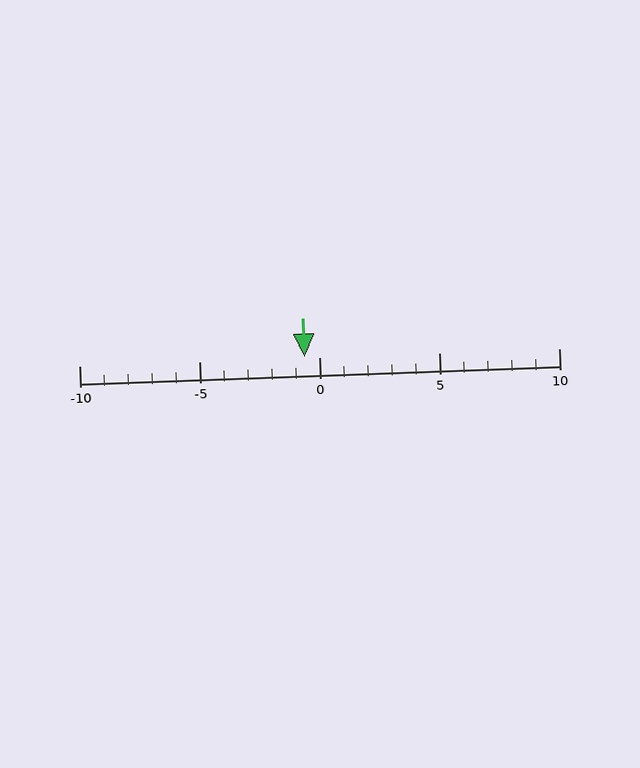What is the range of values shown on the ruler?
The ruler shows values from -10 to 10.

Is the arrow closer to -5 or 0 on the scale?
The arrow is closer to 0.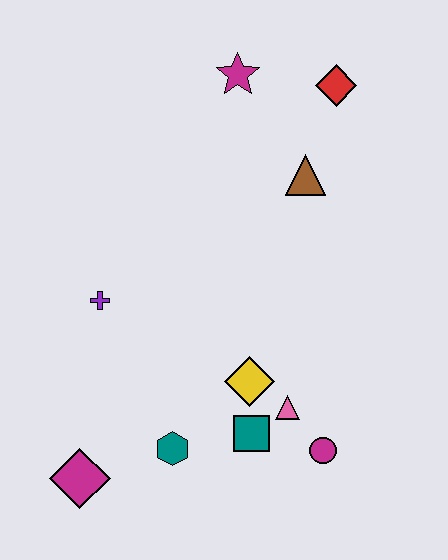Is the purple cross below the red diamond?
Yes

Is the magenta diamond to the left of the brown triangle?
Yes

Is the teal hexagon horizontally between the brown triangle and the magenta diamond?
Yes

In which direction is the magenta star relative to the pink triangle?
The magenta star is above the pink triangle.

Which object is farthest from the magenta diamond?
The red diamond is farthest from the magenta diamond.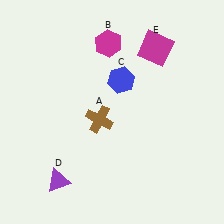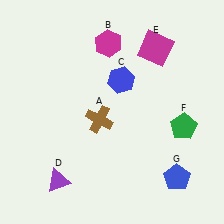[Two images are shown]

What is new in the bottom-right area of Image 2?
A blue pentagon (G) was added in the bottom-right area of Image 2.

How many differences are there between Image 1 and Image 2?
There are 2 differences between the two images.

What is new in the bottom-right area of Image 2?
A green pentagon (F) was added in the bottom-right area of Image 2.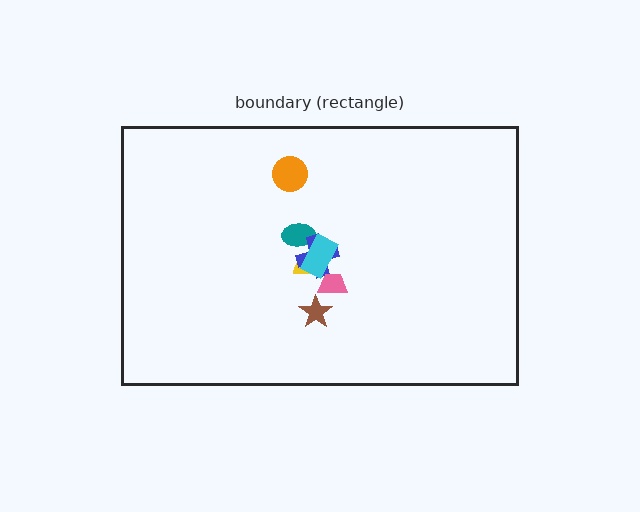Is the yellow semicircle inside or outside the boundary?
Inside.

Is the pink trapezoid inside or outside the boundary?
Inside.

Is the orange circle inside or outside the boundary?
Inside.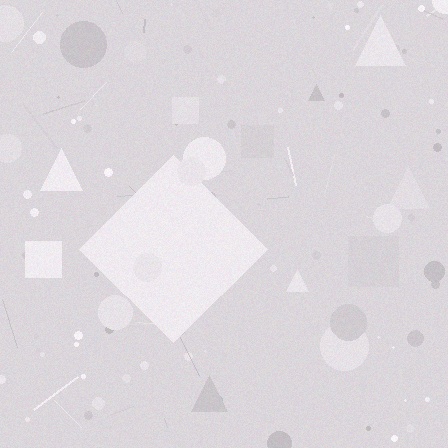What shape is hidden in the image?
A diamond is hidden in the image.